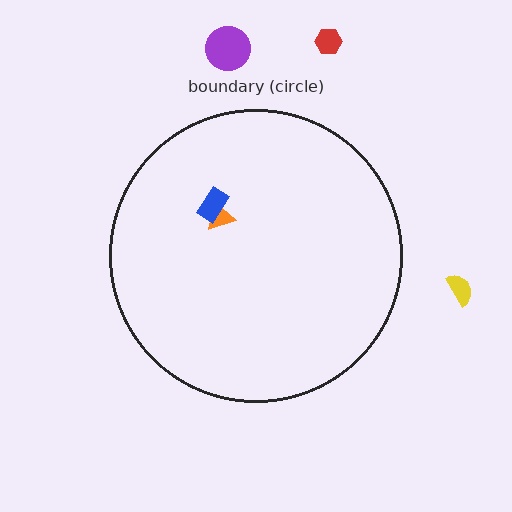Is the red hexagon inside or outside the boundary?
Outside.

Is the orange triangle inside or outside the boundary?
Inside.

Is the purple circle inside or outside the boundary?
Outside.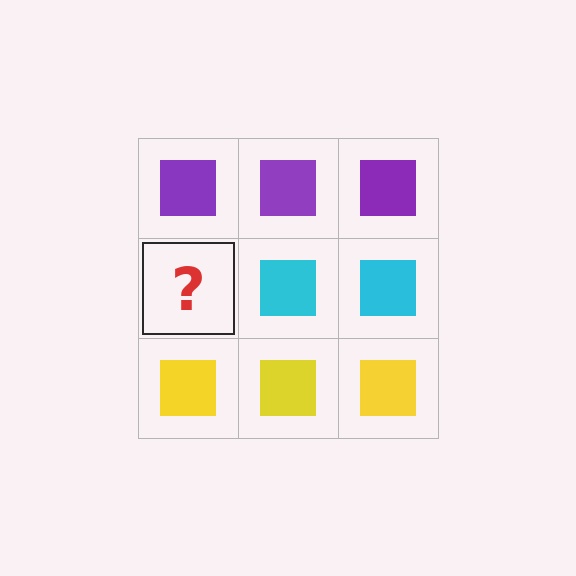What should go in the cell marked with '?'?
The missing cell should contain a cyan square.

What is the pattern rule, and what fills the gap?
The rule is that each row has a consistent color. The gap should be filled with a cyan square.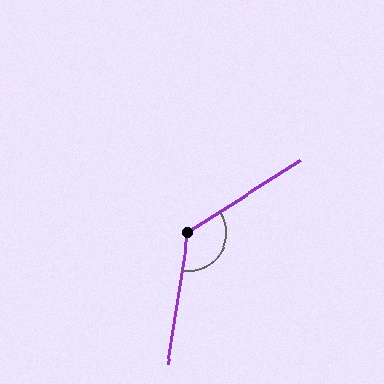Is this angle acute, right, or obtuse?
It is obtuse.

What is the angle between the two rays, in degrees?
Approximately 131 degrees.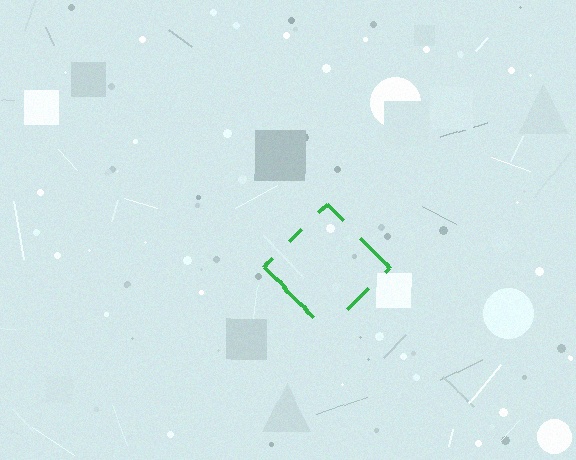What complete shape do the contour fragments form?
The contour fragments form a diamond.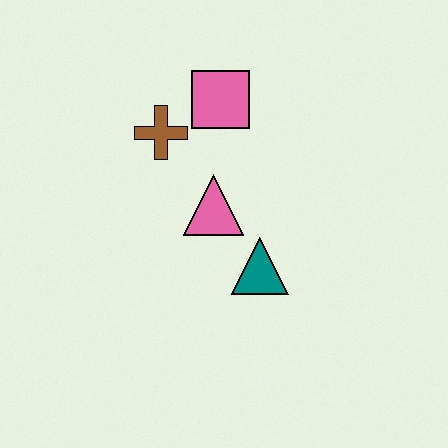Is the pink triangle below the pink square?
Yes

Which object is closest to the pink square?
The brown cross is closest to the pink square.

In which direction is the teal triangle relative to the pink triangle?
The teal triangle is below the pink triangle.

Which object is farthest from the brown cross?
The teal triangle is farthest from the brown cross.